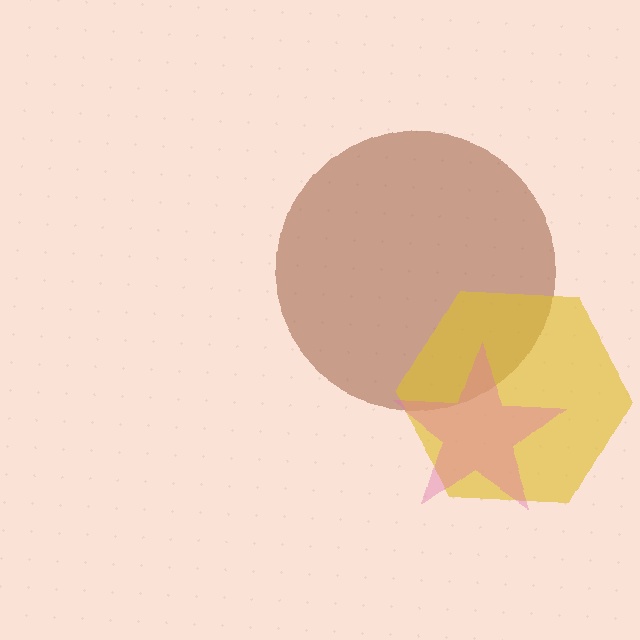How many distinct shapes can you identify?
There are 3 distinct shapes: a brown circle, a yellow hexagon, a pink star.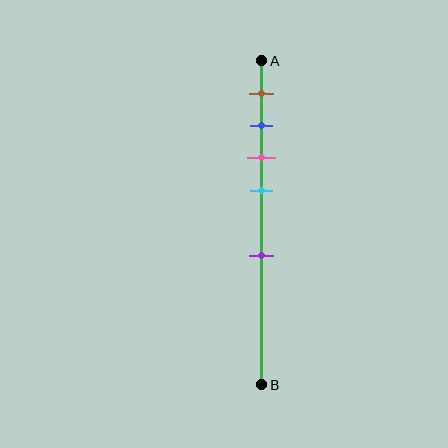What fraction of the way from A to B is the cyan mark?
The cyan mark is approximately 40% (0.4) of the way from A to B.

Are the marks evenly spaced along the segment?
No, the marks are not evenly spaced.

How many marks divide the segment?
There are 5 marks dividing the segment.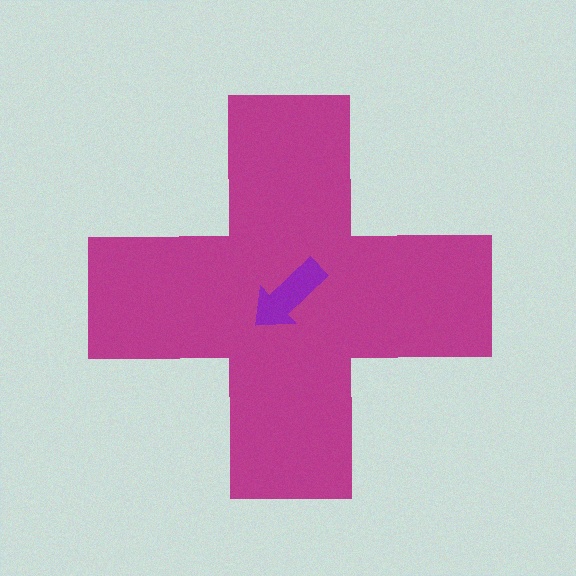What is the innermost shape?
The purple arrow.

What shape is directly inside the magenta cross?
The purple arrow.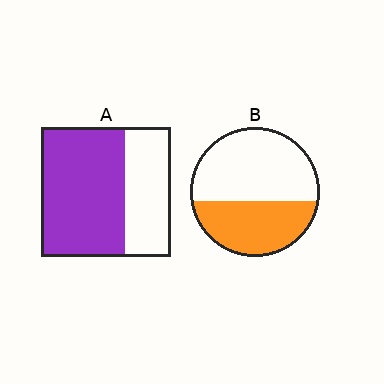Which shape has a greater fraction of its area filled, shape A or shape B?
Shape A.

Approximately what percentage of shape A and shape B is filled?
A is approximately 65% and B is approximately 40%.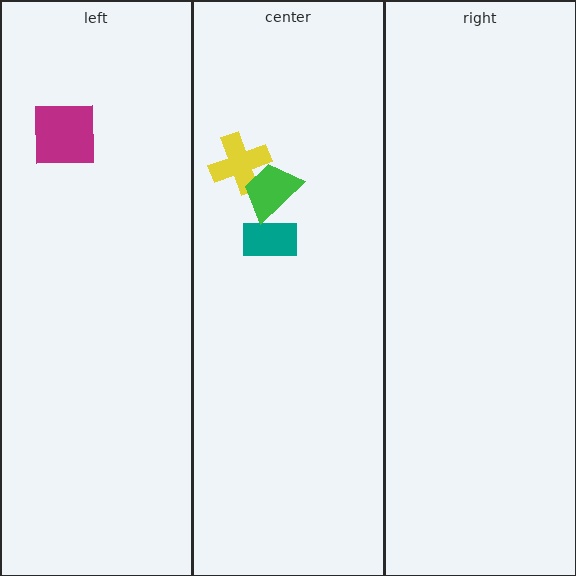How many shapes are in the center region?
3.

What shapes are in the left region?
The magenta square.